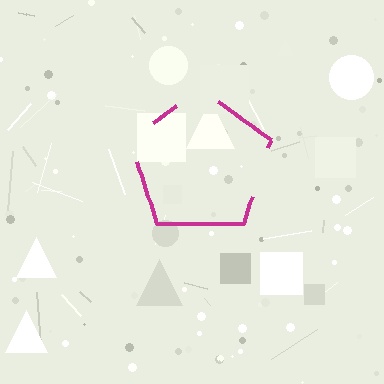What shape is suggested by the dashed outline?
The dashed outline suggests a pentagon.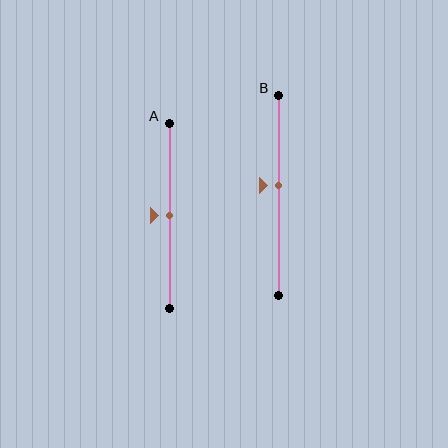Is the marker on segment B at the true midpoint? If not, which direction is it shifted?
No, the marker on segment B is shifted upward by about 5% of the segment length.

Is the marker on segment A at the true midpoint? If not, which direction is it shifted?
Yes, the marker on segment A is at the true midpoint.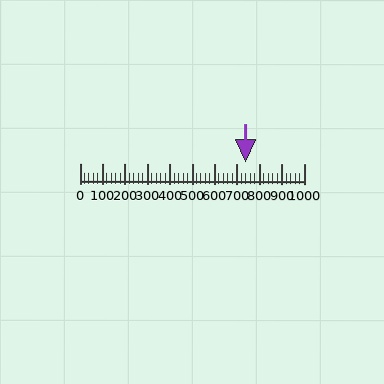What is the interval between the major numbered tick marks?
The major tick marks are spaced 100 units apart.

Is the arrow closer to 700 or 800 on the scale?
The arrow is closer to 700.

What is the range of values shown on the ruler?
The ruler shows values from 0 to 1000.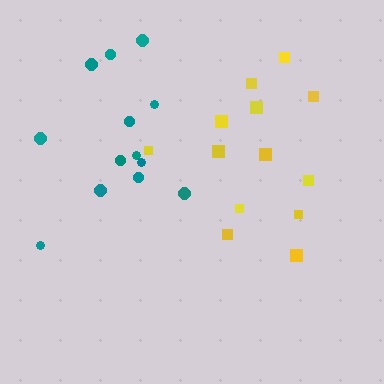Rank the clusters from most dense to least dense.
yellow, teal.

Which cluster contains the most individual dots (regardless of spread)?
Yellow (13).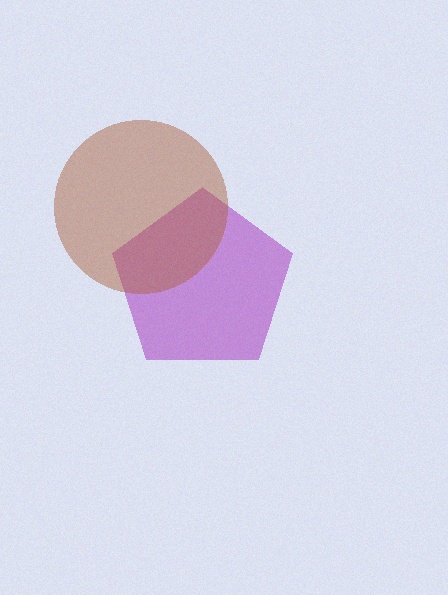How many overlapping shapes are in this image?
There are 2 overlapping shapes in the image.